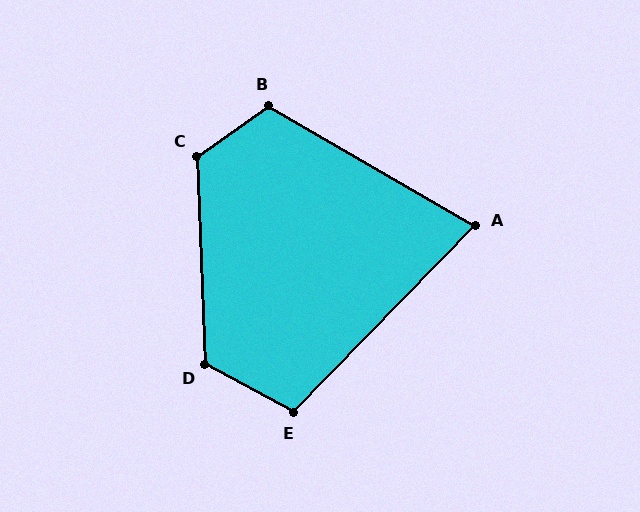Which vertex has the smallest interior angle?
A, at approximately 76 degrees.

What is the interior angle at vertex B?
Approximately 115 degrees (obtuse).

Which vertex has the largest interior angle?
C, at approximately 123 degrees.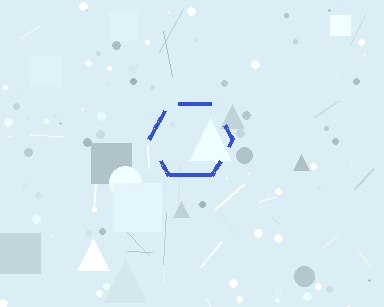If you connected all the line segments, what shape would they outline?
They would outline a hexagon.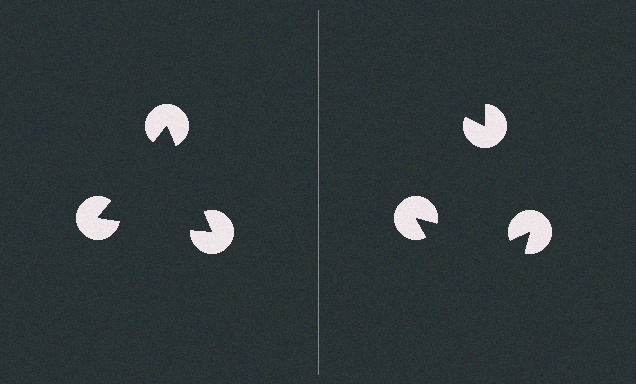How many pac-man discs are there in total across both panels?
6 — 3 on each side.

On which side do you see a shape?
An illusory triangle appears on the left side. On the right side the wedge cuts are rotated, so no coherent shape forms.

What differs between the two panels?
The pac-man discs are positioned identically on both sides; only the wedge orientations differ. On the left they align to a triangle; on the right they are misaligned.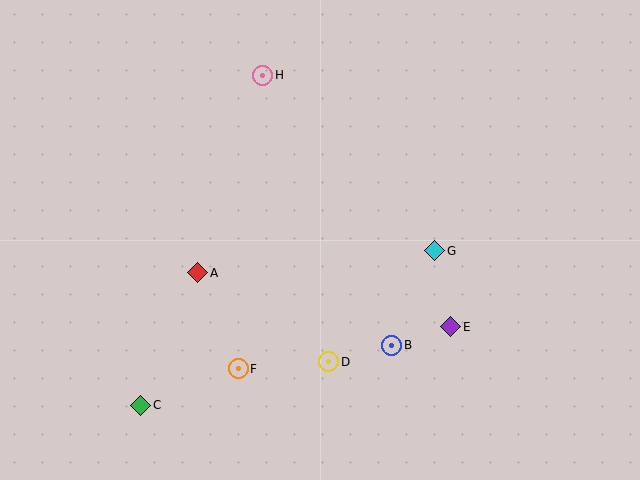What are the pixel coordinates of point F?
Point F is at (238, 369).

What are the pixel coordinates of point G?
Point G is at (435, 251).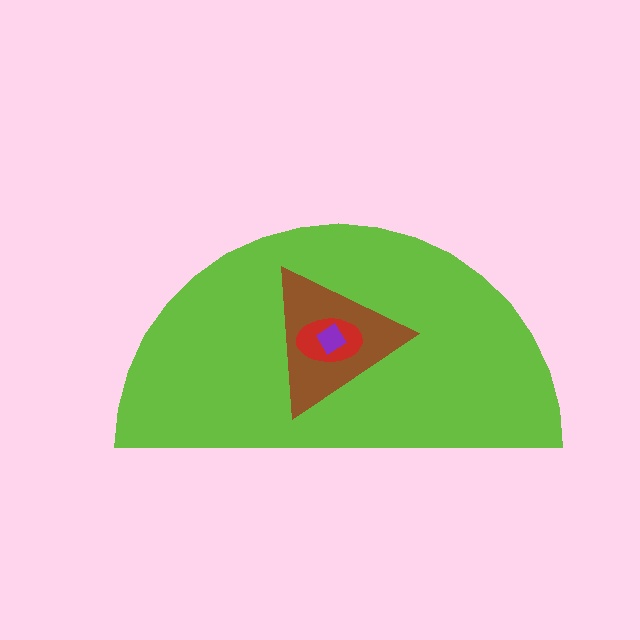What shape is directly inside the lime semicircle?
The brown triangle.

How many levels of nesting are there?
4.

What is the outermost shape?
The lime semicircle.